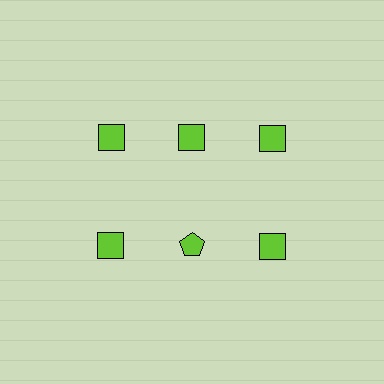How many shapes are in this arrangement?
There are 6 shapes arranged in a grid pattern.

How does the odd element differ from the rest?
It has a different shape: pentagon instead of square.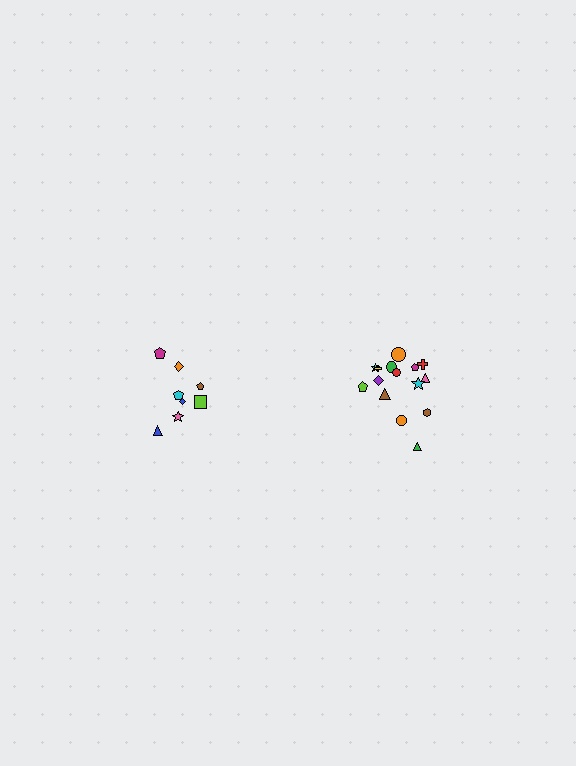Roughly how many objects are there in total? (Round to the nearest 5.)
Roughly 25 objects in total.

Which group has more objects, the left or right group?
The right group.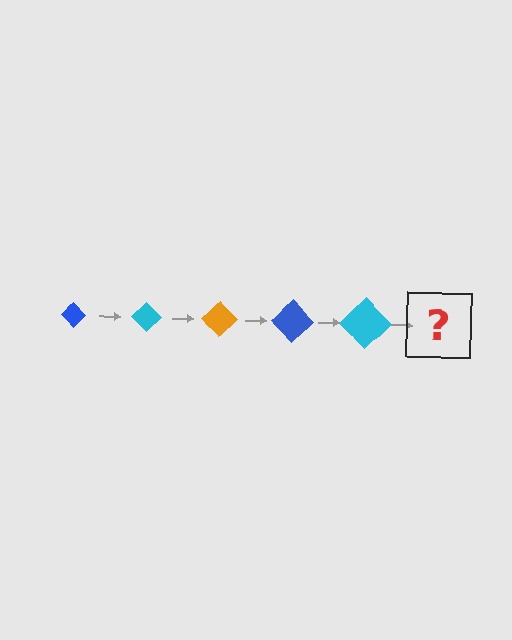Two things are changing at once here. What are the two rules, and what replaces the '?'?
The two rules are that the diamond grows larger each step and the color cycles through blue, cyan, and orange. The '?' should be an orange diamond, larger than the previous one.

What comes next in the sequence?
The next element should be an orange diamond, larger than the previous one.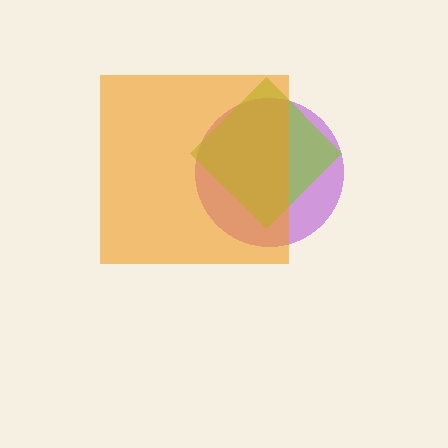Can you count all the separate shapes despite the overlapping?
Yes, there are 3 separate shapes.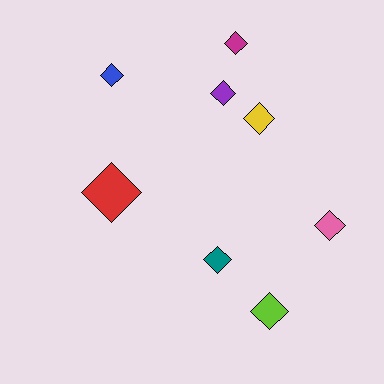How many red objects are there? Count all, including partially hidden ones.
There is 1 red object.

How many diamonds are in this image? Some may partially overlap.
There are 8 diamonds.